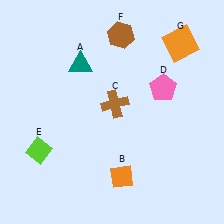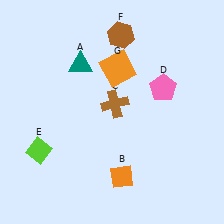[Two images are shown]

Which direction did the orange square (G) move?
The orange square (G) moved left.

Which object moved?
The orange square (G) moved left.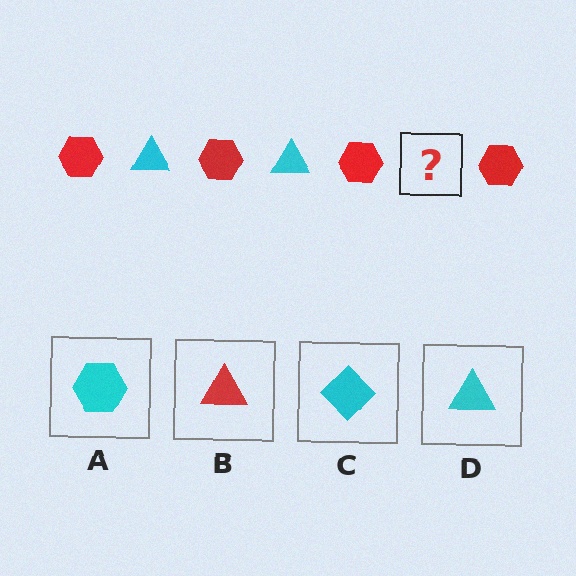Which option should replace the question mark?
Option D.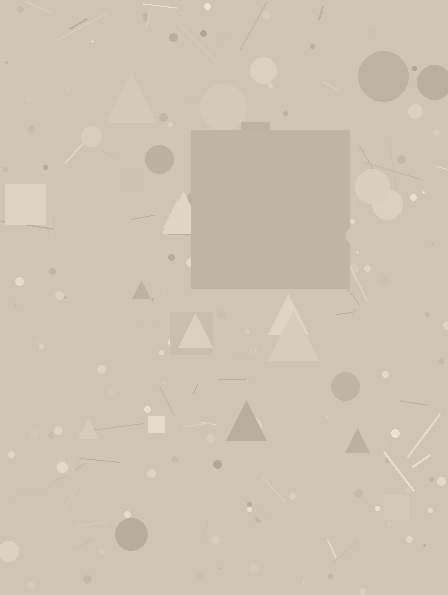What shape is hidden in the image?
A square is hidden in the image.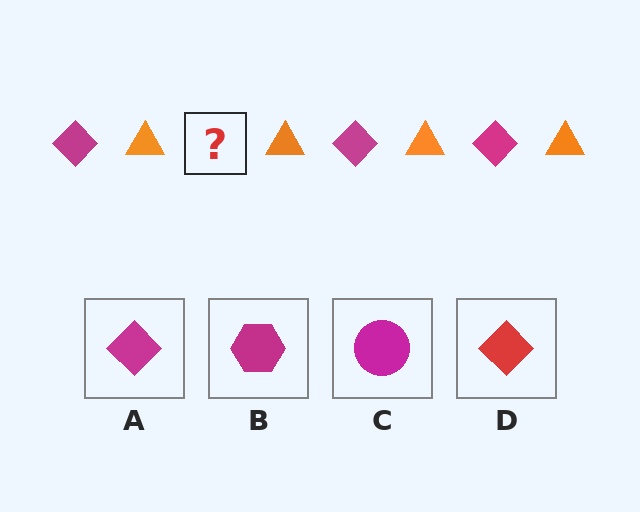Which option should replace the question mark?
Option A.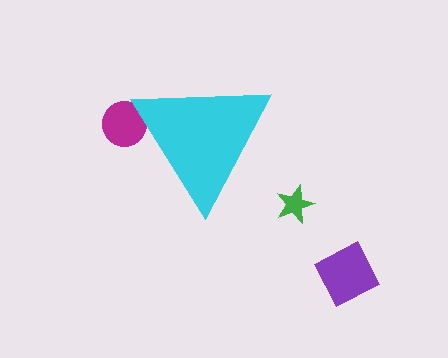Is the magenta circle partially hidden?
Yes, the magenta circle is partially hidden behind the cyan triangle.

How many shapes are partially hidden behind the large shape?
1 shape is partially hidden.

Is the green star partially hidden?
No, the green star is fully visible.